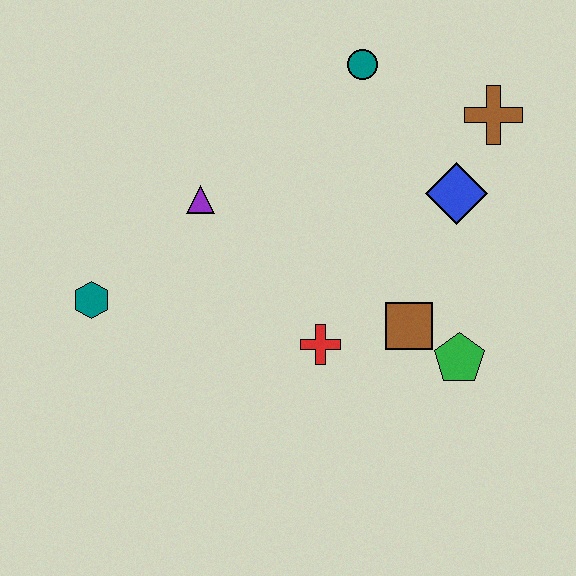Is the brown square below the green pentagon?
No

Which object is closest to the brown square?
The green pentagon is closest to the brown square.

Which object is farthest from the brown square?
The teal hexagon is farthest from the brown square.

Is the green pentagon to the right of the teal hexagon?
Yes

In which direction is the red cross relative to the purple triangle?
The red cross is below the purple triangle.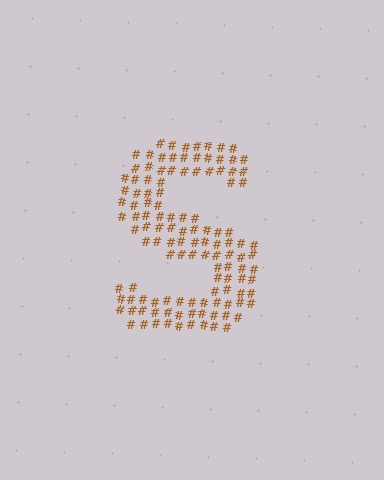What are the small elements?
The small elements are hash symbols.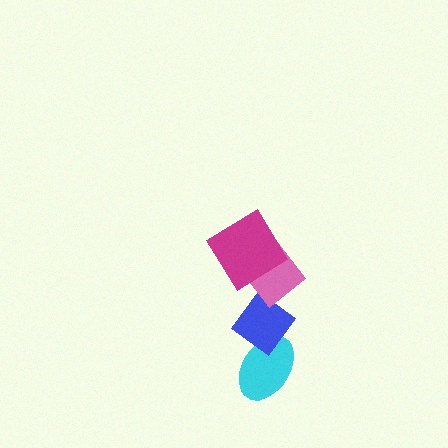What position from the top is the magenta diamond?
The magenta diamond is 1st from the top.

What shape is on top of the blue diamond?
The pink diamond is on top of the blue diamond.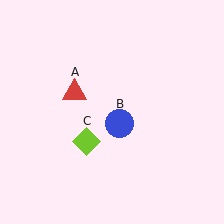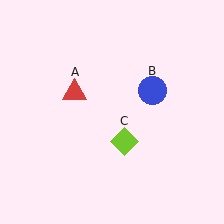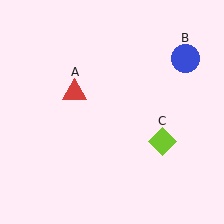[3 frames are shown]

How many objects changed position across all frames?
2 objects changed position: blue circle (object B), lime diamond (object C).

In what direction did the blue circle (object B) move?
The blue circle (object B) moved up and to the right.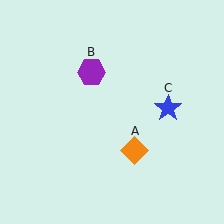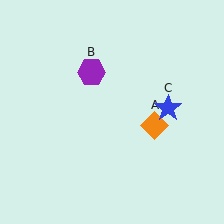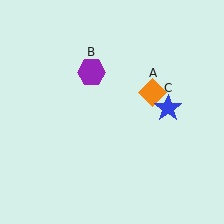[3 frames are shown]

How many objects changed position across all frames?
1 object changed position: orange diamond (object A).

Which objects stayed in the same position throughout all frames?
Purple hexagon (object B) and blue star (object C) remained stationary.